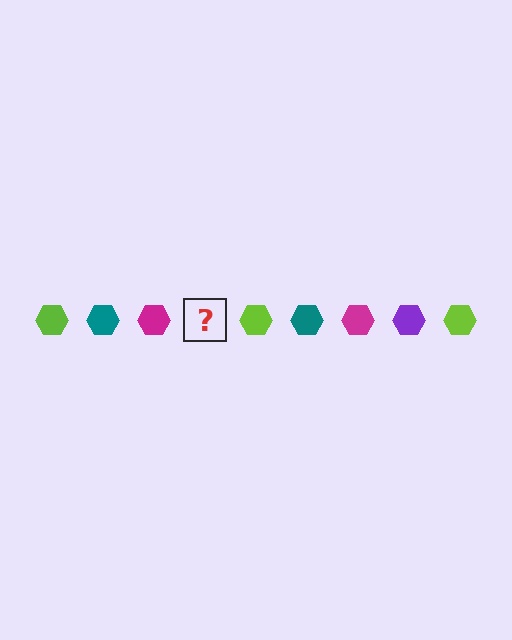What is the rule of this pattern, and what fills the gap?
The rule is that the pattern cycles through lime, teal, magenta, purple hexagons. The gap should be filled with a purple hexagon.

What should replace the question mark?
The question mark should be replaced with a purple hexagon.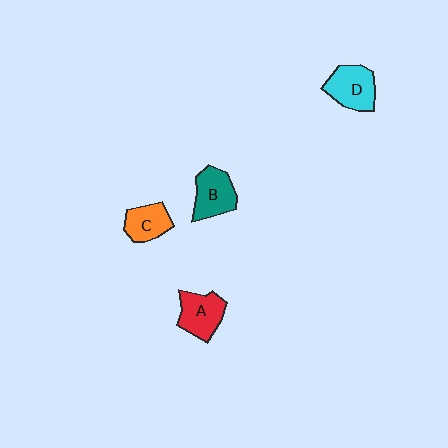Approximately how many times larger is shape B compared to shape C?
Approximately 1.2 times.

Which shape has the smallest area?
Shape C (orange).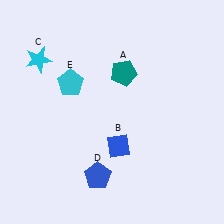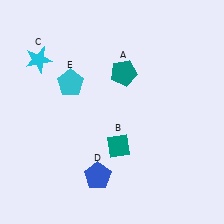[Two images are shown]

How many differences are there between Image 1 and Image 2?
There is 1 difference between the two images.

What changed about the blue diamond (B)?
In Image 1, B is blue. In Image 2, it changed to teal.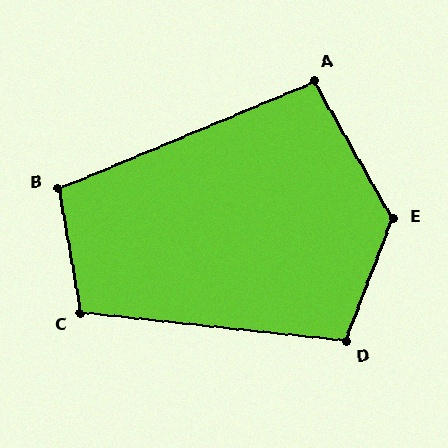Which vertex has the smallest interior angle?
A, at approximately 97 degrees.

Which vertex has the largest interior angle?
E, at approximately 129 degrees.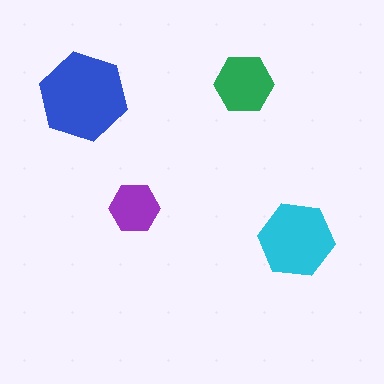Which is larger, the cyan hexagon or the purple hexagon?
The cyan one.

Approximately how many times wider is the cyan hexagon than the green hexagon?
About 1.5 times wider.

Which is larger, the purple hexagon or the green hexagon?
The green one.